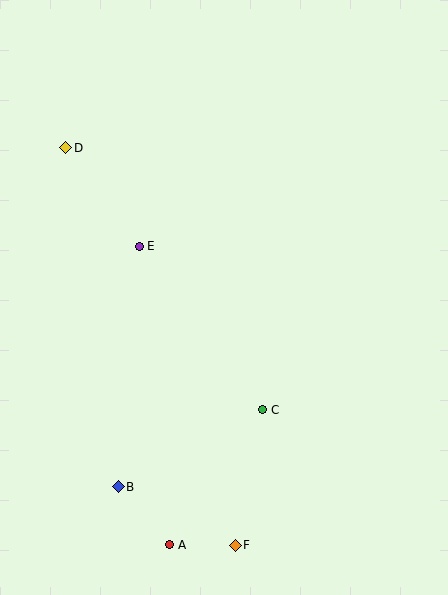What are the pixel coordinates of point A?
Point A is at (170, 545).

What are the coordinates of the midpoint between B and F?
The midpoint between B and F is at (177, 516).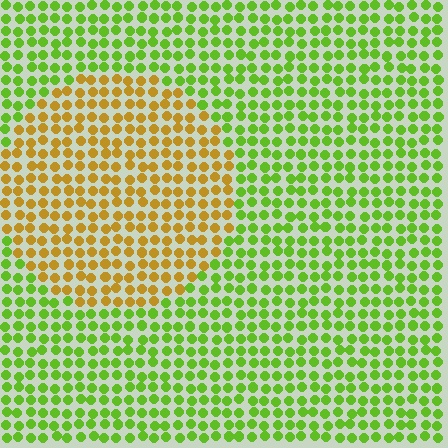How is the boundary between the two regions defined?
The boundary is defined purely by a slight shift in hue (about 54 degrees). Spacing, size, and orientation are identical on both sides.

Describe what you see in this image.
The image is filled with small lime elements in a uniform arrangement. A circle-shaped region is visible where the elements are tinted to a slightly different hue, forming a subtle color boundary.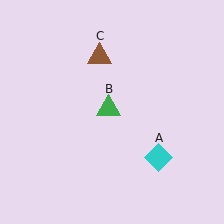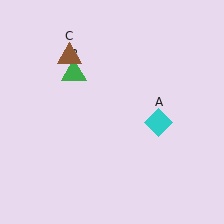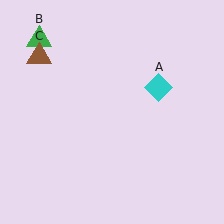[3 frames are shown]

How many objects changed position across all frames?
3 objects changed position: cyan diamond (object A), green triangle (object B), brown triangle (object C).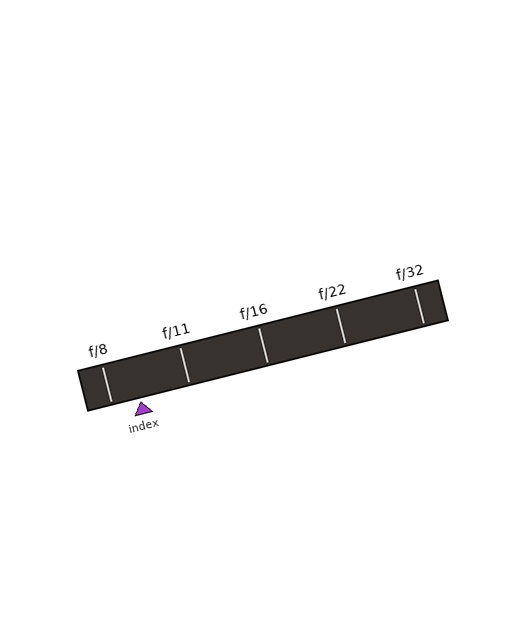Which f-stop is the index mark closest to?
The index mark is closest to f/8.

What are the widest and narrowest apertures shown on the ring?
The widest aperture shown is f/8 and the narrowest is f/32.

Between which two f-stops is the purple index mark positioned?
The index mark is between f/8 and f/11.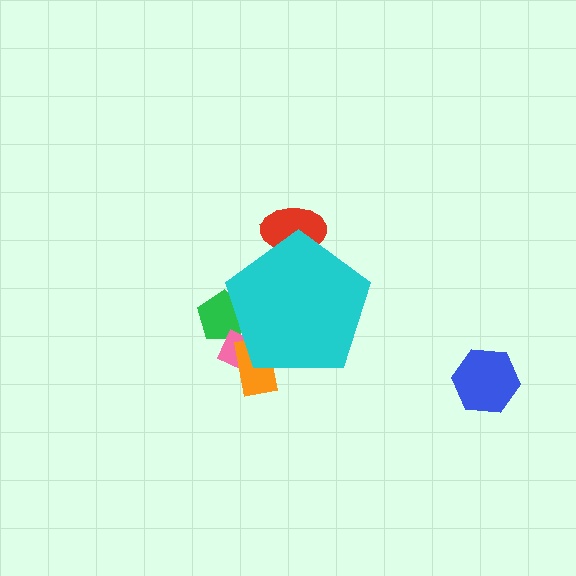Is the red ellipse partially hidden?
Yes, the red ellipse is partially hidden behind the cyan pentagon.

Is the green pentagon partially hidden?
Yes, the green pentagon is partially hidden behind the cyan pentagon.